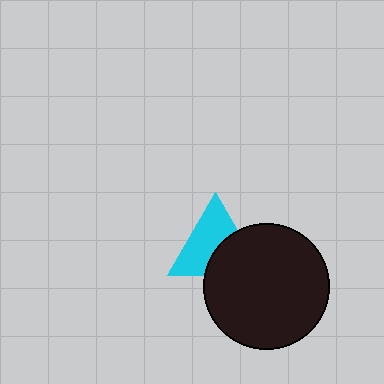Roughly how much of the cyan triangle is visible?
About half of it is visible (roughly 60%).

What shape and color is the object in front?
The object in front is a black circle.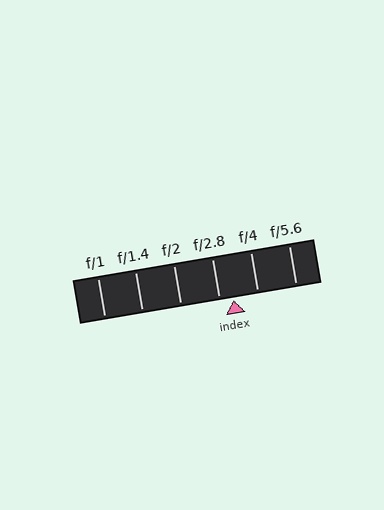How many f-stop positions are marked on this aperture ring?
There are 6 f-stop positions marked.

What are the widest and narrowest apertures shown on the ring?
The widest aperture shown is f/1 and the narrowest is f/5.6.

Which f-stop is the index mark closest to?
The index mark is closest to f/2.8.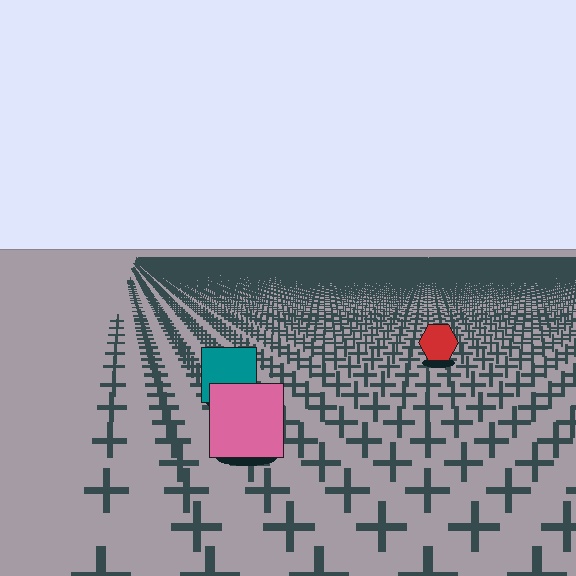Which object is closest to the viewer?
The pink square is closest. The texture marks near it are larger and more spread out.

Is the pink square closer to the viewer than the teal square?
Yes. The pink square is closer — you can tell from the texture gradient: the ground texture is coarser near it.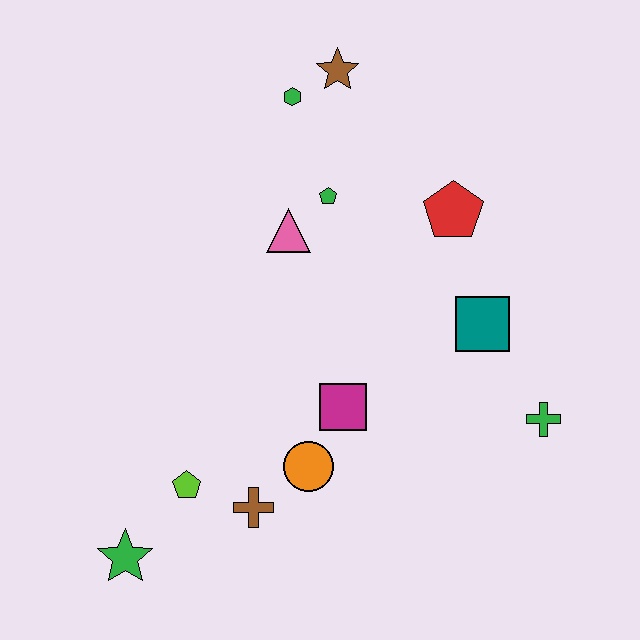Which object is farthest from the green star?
The brown star is farthest from the green star.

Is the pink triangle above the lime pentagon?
Yes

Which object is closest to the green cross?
The teal square is closest to the green cross.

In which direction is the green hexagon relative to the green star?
The green hexagon is above the green star.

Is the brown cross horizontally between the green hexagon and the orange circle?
No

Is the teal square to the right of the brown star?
Yes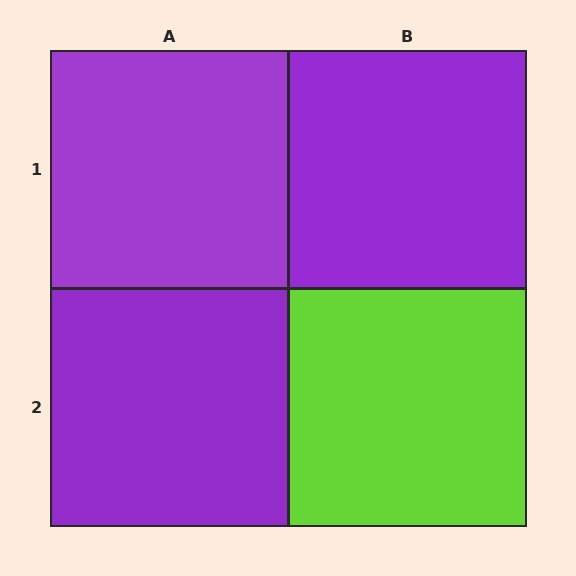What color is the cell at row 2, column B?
Lime.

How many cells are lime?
1 cell is lime.